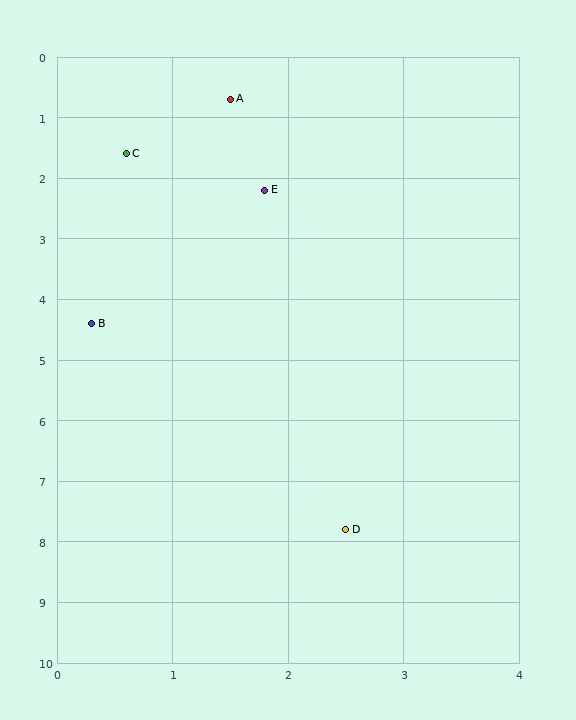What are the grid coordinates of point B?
Point B is at approximately (0.3, 4.4).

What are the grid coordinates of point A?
Point A is at approximately (1.5, 0.7).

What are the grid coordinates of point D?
Point D is at approximately (2.5, 7.8).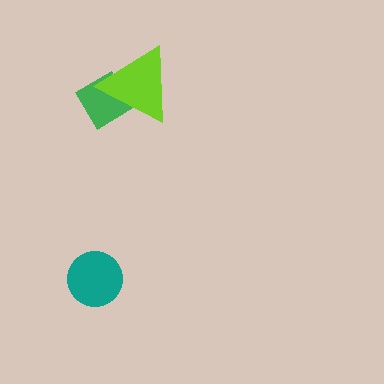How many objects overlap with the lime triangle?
1 object overlaps with the lime triangle.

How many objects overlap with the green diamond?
1 object overlaps with the green diamond.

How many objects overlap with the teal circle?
0 objects overlap with the teal circle.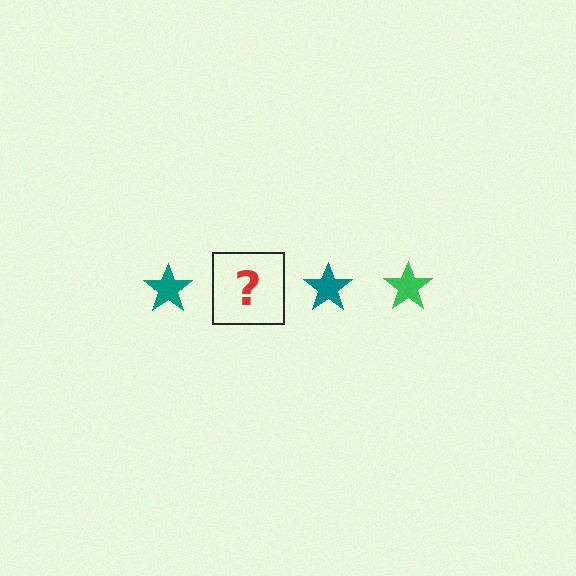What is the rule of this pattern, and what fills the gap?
The rule is that the pattern cycles through teal, green stars. The gap should be filled with a green star.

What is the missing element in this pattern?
The missing element is a green star.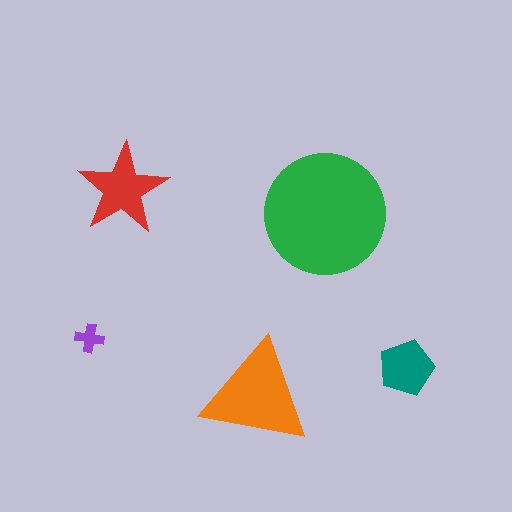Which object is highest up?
The red star is topmost.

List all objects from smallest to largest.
The purple cross, the teal pentagon, the red star, the orange triangle, the green circle.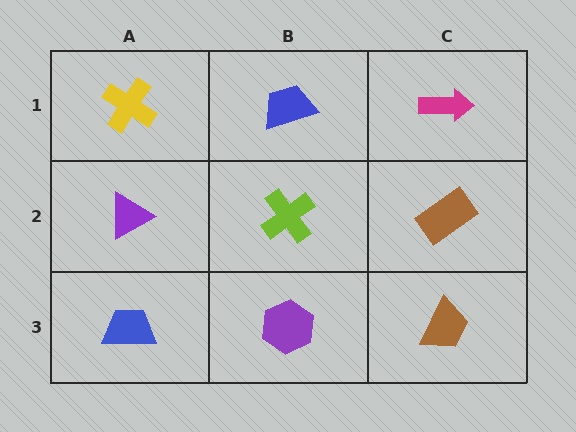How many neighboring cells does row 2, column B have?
4.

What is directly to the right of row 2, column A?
A lime cross.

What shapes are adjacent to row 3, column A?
A purple triangle (row 2, column A), a purple hexagon (row 3, column B).